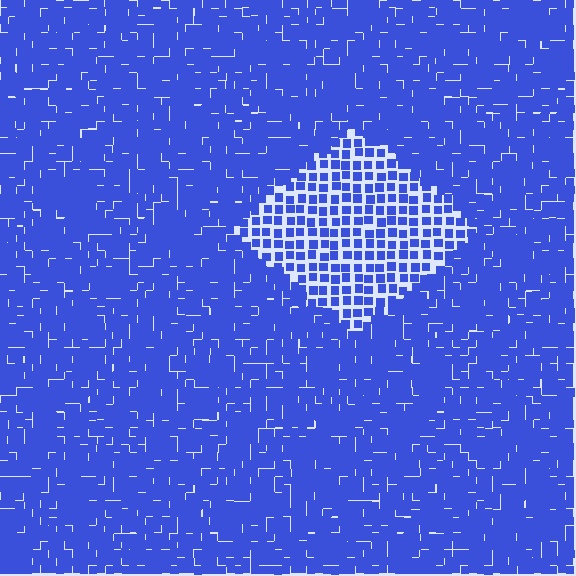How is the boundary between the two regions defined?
The boundary is defined by a change in element density (approximately 2.0x ratio). All elements are the same color, size, and shape.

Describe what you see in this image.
The image contains small blue elements arranged at two different densities. A diamond-shaped region is visible where the elements are less densely packed than the surrounding area.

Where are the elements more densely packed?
The elements are more densely packed outside the diamond boundary.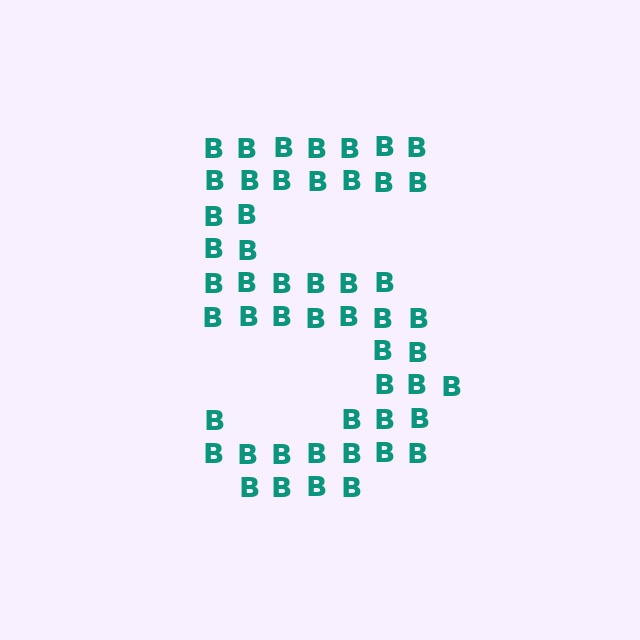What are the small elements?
The small elements are letter B's.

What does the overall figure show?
The overall figure shows the digit 5.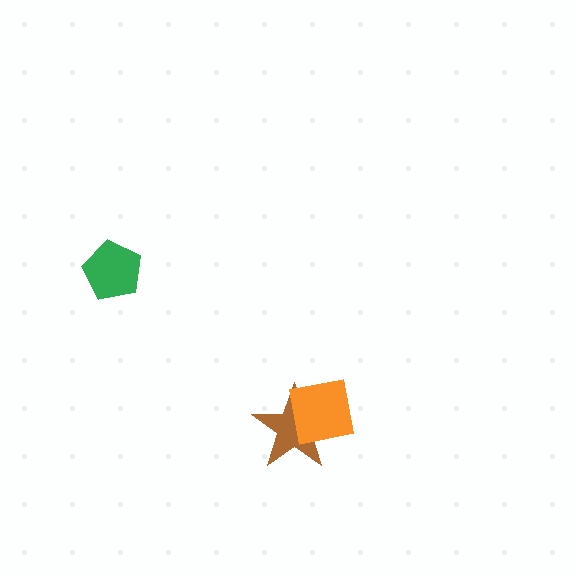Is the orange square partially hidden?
No, no other shape covers it.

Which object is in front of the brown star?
The orange square is in front of the brown star.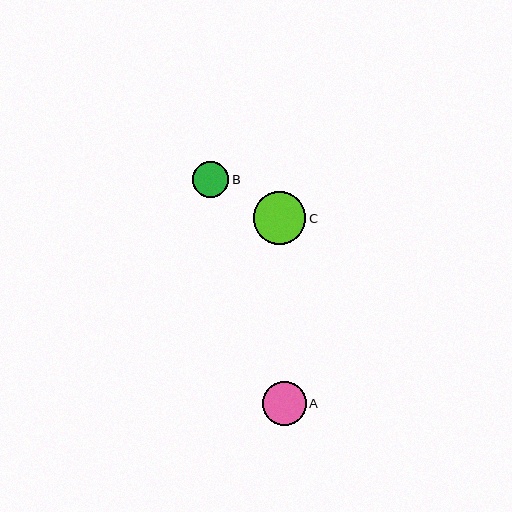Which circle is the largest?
Circle C is the largest with a size of approximately 52 pixels.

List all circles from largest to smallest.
From largest to smallest: C, A, B.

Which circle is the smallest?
Circle B is the smallest with a size of approximately 36 pixels.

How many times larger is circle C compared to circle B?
Circle C is approximately 1.4 times the size of circle B.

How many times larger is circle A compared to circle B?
Circle A is approximately 1.2 times the size of circle B.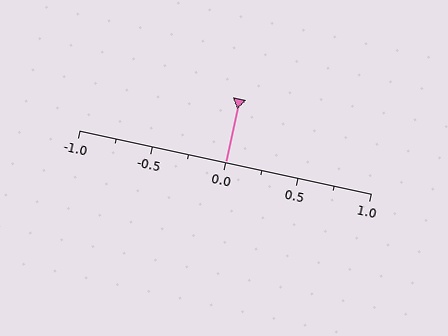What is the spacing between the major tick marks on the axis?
The major ticks are spaced 0.5 apart.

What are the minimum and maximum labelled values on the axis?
The axis runs from -1.0 to 1.0.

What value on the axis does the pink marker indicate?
The marker indicates approximately 0.